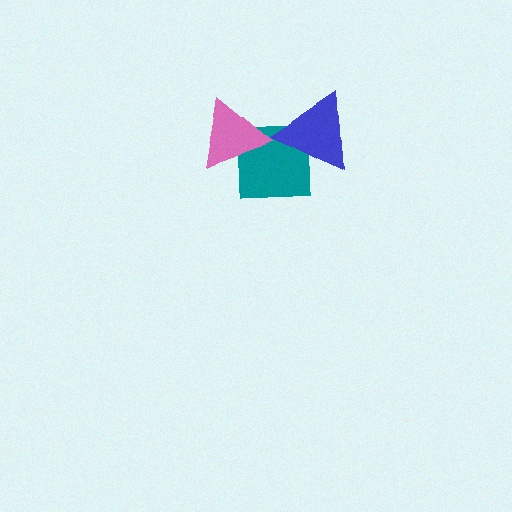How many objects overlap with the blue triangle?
1 object overlaps with the blue triangle.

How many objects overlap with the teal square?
2 objects overlap with the teal square.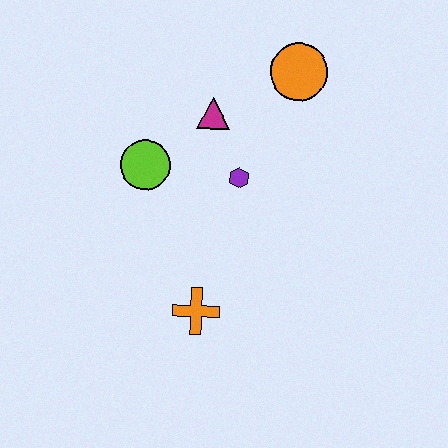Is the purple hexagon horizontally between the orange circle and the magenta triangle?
Yes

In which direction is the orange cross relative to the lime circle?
The orange cross is below the lime circle.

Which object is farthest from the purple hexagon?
The orange cross is farthest from the purple hexagon.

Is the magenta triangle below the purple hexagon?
No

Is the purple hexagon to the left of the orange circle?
Yes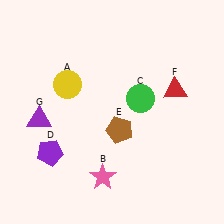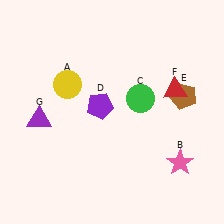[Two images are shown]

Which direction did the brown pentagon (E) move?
The brown pentagon (E) moved right.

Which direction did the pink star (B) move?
The pink star (B) moved right.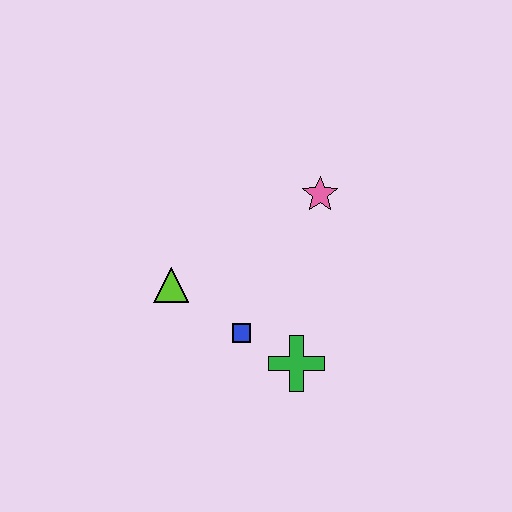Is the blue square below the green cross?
No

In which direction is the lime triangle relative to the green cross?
The lime triangle is to the left of the green cross.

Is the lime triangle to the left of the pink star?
Yes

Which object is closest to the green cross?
The blue square is closest to the green cross.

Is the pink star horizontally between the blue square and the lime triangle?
No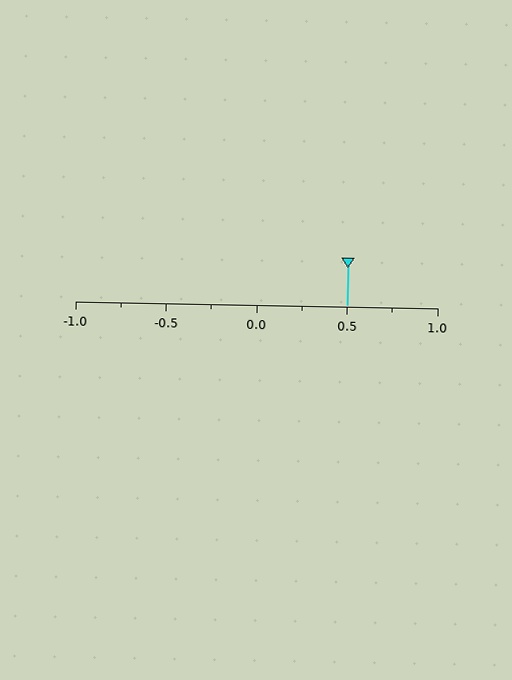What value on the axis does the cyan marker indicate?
The marker indicates approximately 0.5.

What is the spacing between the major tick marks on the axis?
The major ticks are spaced 0.5 apart.